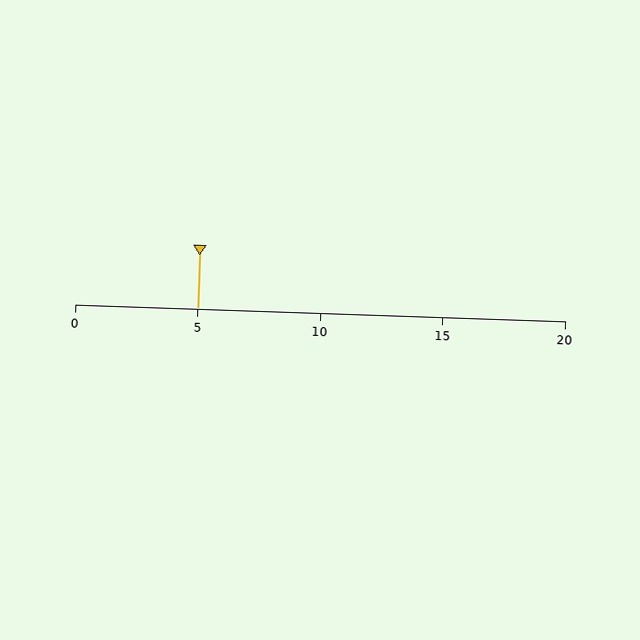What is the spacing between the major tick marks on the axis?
The major ticks are spaced 5 apart.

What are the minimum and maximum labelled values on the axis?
The axis runs from 0 to 20.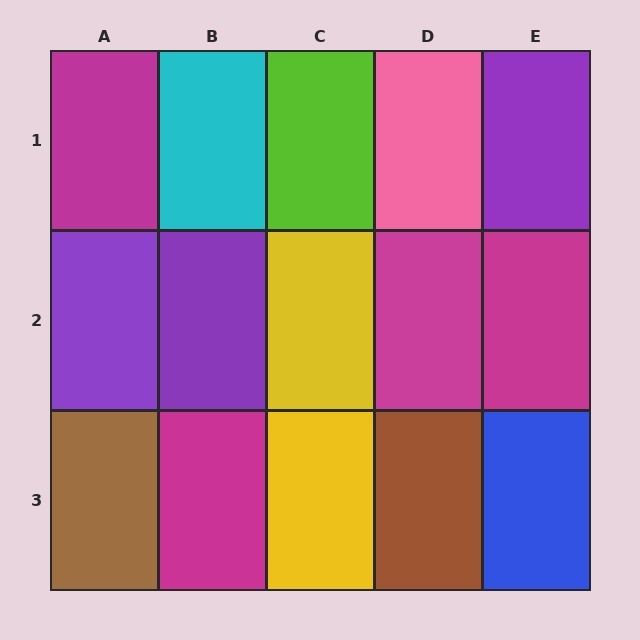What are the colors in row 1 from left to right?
Magenta, cyan, lime, pink, purple.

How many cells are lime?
1 cell is lime.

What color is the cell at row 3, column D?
Brown.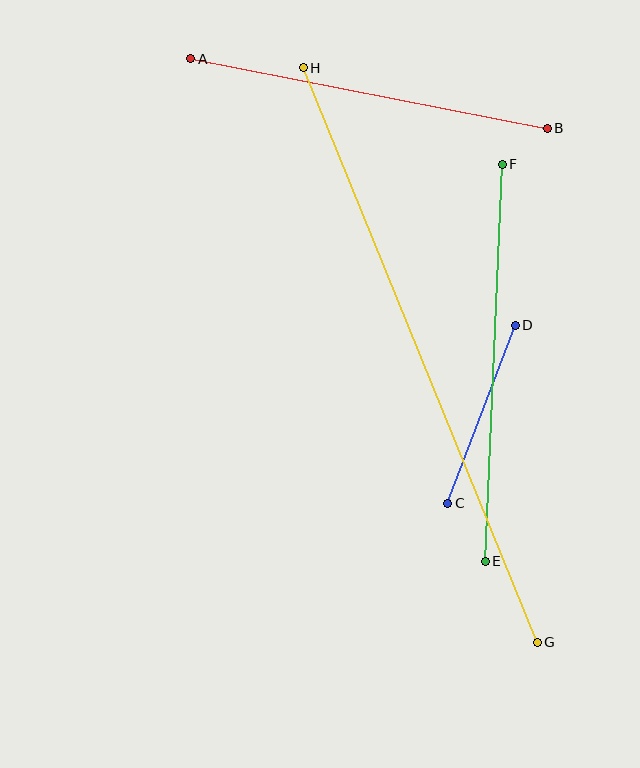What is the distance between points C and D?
The distance is approximately 190 pixels.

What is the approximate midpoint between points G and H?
The midpoint is at approximately (420, 355) pixels.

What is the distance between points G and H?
The distance is approximately 620 pixels.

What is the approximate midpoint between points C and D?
The midpoint is at approximately (482, 414) pixels.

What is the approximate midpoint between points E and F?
The midpoint is at approximately (494, 363) pixels.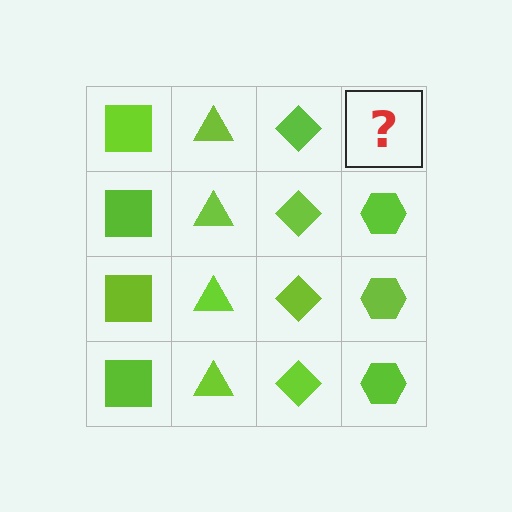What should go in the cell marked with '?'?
The missing cell should contain a lime hexagon.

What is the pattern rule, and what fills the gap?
The rule is that each column has a consistent shape. The gap should be filled with a lime hexagon.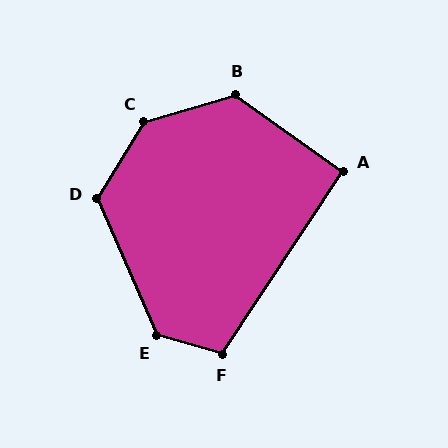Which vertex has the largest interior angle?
C, at approximately 138 degrees.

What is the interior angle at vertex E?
Approximately 130 degrees (obtuse).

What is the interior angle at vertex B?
Approximately 128 degrees (obtuse).